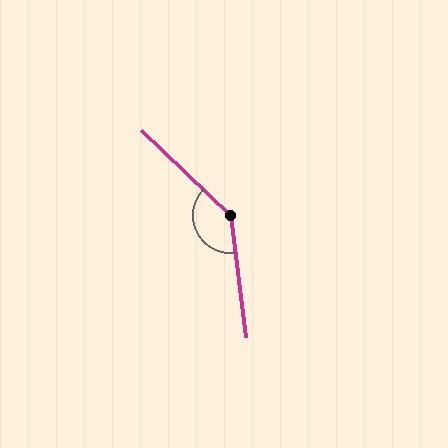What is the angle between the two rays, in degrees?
Approximately 140 degrees.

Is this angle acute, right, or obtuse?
It is obtuse.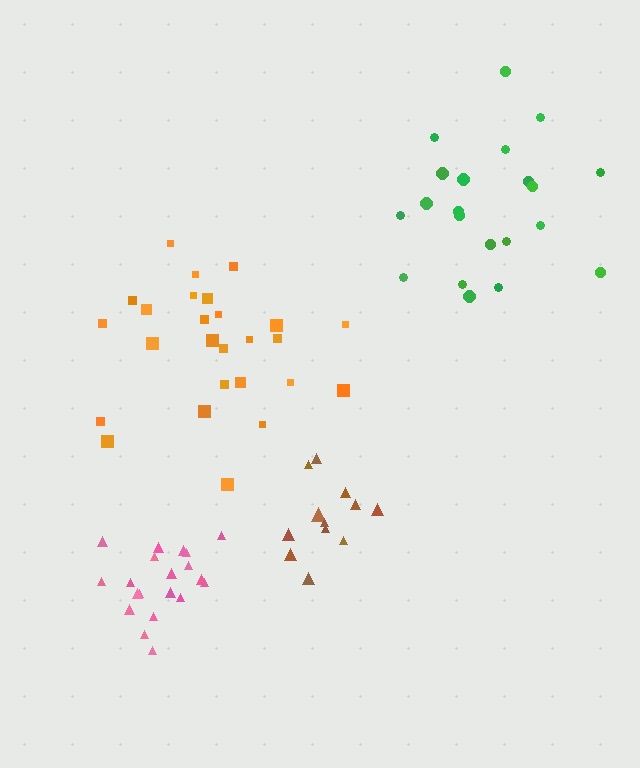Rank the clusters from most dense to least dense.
pink, brown, orange, green.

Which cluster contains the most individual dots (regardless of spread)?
Orange (27).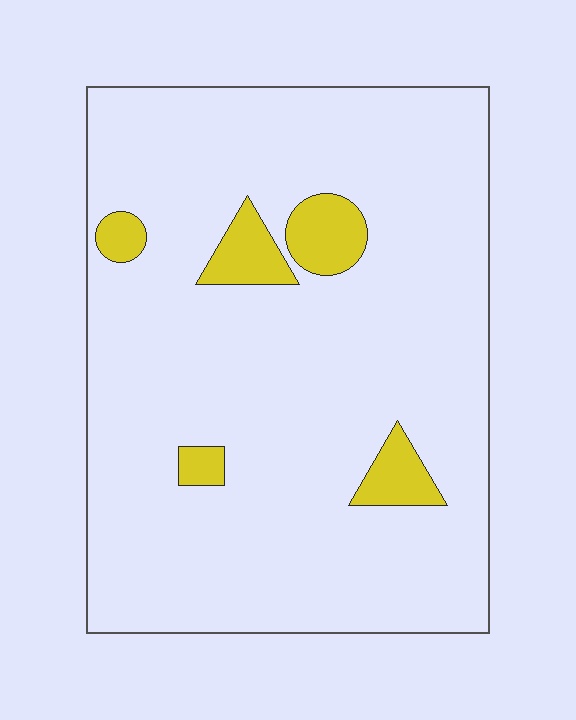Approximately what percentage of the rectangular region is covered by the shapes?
Approximately 10%.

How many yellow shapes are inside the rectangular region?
5.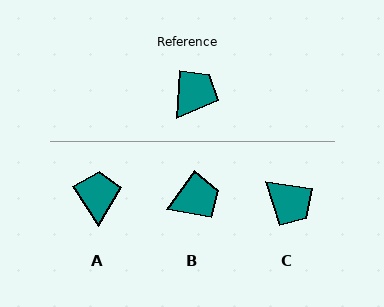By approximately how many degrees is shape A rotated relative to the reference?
Approximately 36 degrees counter-clockwise.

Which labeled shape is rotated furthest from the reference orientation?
C, about 96 degrees away.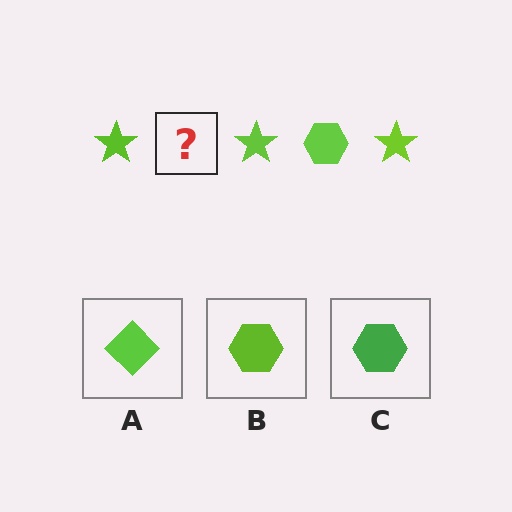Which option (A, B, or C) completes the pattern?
B.